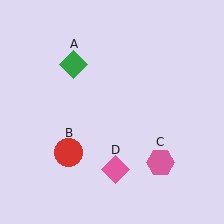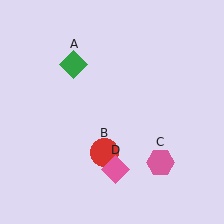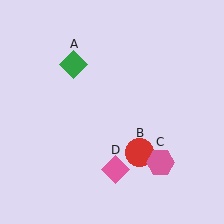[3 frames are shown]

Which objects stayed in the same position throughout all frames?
Green diamond (object A) and pink hexagon (object C) and pink diamond (object D) remained stationary.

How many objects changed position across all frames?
1 object changed position: red circle (object B).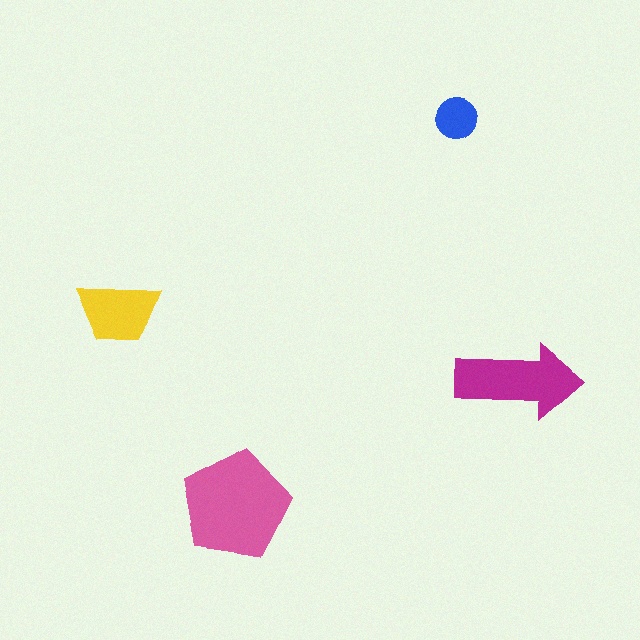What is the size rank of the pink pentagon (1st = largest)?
1st.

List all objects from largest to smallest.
The pink pentagon, the magenta arrow, the yellow trapezoid, the blue circle.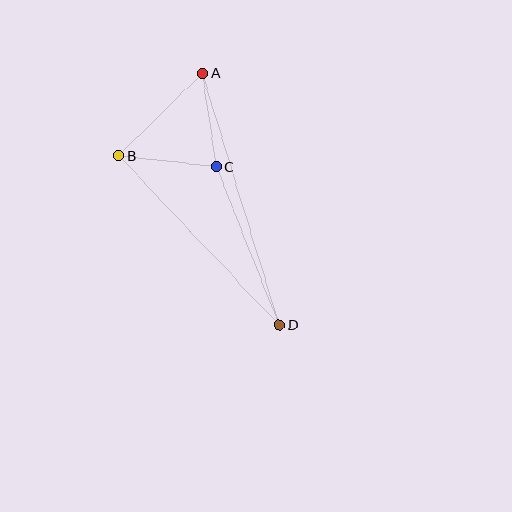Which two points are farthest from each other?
Points A and D are farthest from each other.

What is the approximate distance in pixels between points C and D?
The distance between C and D is approximately 170 pixels.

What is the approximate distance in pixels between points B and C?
The distance between B and C is approximately 98 pixels.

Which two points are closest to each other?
Points A and C are closest to each other.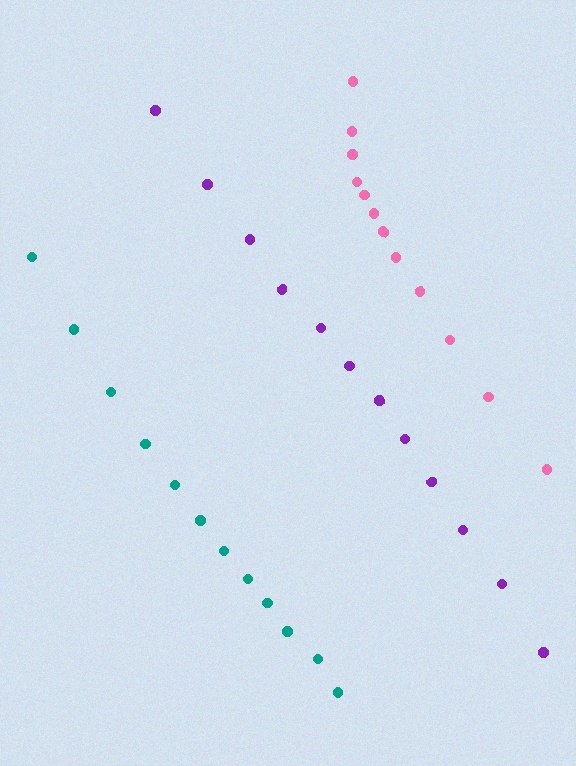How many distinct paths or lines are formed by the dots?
There are 3 distinct paths.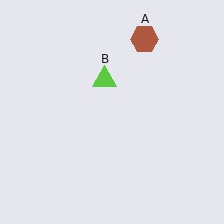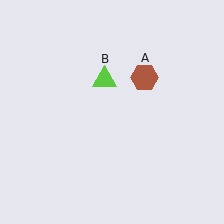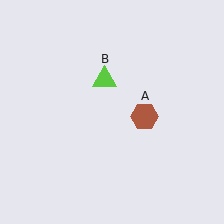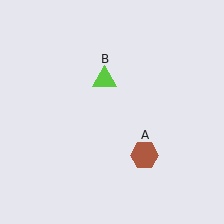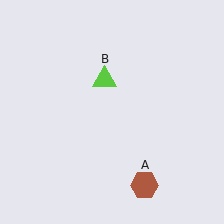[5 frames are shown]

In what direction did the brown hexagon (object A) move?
The brown hexagon (object A) moved down.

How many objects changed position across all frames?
1 object changed position: brown hexagon (object A).